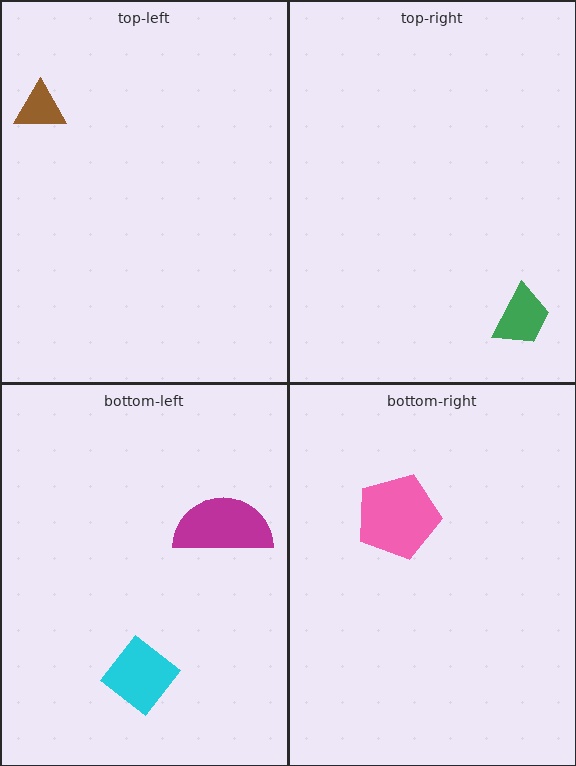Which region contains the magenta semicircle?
The bottom-left region.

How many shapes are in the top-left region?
1.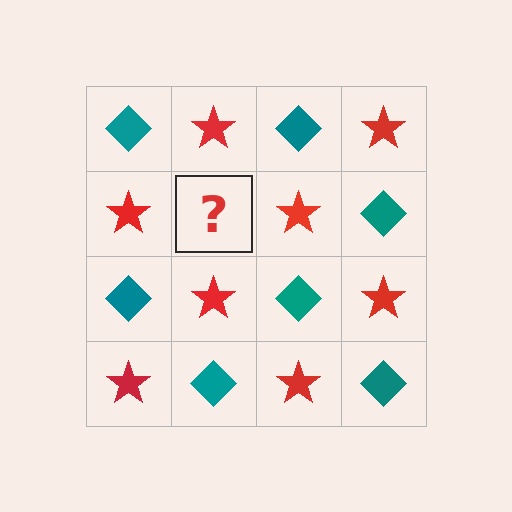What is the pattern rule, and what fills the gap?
The rule is that it alternates teal diamond and red star in a checkerboard pattern. The gap should be filled with a teal diamond.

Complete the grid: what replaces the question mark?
The question mark should be replaced with a teal diamond.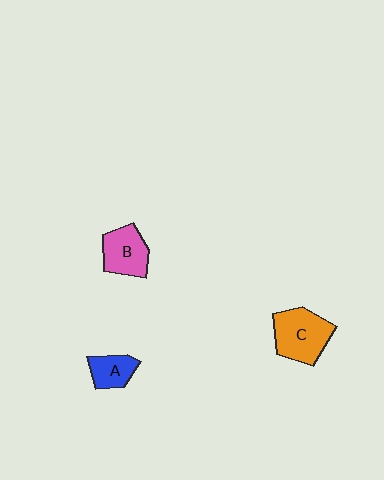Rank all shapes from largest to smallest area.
From largest to smallest: C (orange), B (pink), A (blue).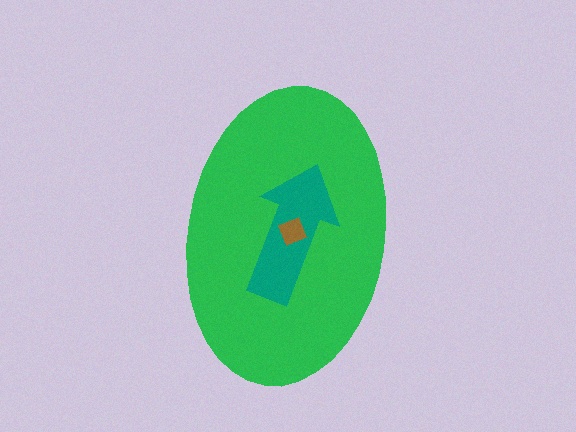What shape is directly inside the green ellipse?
The teal arrow.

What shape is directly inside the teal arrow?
The brown diamond.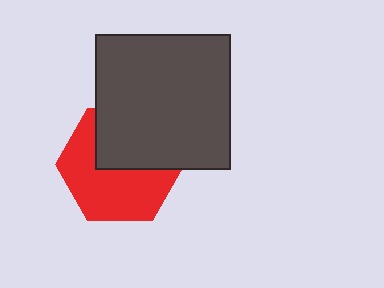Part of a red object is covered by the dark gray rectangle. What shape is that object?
It is a hexagon.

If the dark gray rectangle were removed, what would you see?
You would see the complete red hexagon.